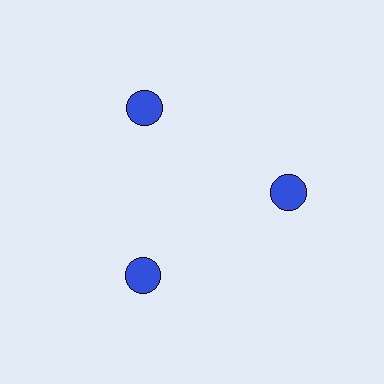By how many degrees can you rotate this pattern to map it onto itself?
The pattern maps onto itself every 120 degrees of rotation.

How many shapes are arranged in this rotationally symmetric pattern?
There are 3 shapes, arranged in 3 groups of 1.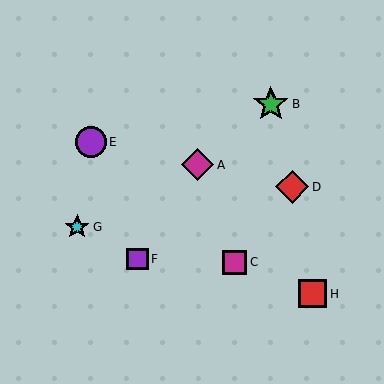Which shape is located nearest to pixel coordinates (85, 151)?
The purple circle (labeled E) at (91, 142) is nearest to that location.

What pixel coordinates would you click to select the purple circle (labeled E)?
Click at (91, 142) to select the purple circle E.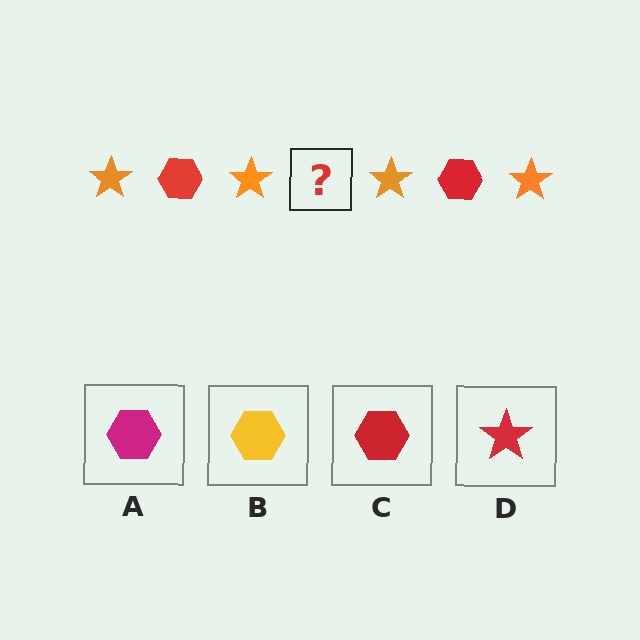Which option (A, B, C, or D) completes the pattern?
C.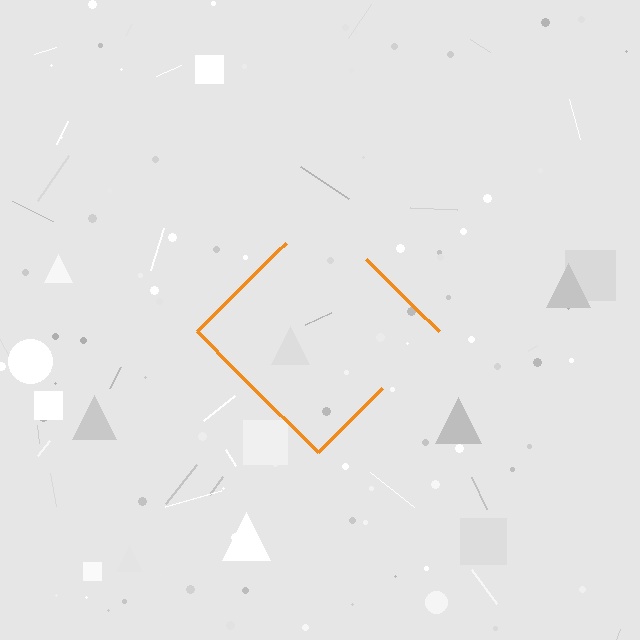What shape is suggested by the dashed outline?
The dashed outline suggests a diamond.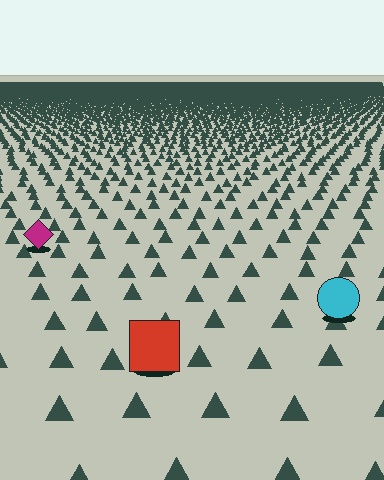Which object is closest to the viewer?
The red square is closest. The texture marks near it are larger and more spread out.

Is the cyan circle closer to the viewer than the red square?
No. The red square is closer — you can tell from the texture gradient: the ground texture is coarser near it.